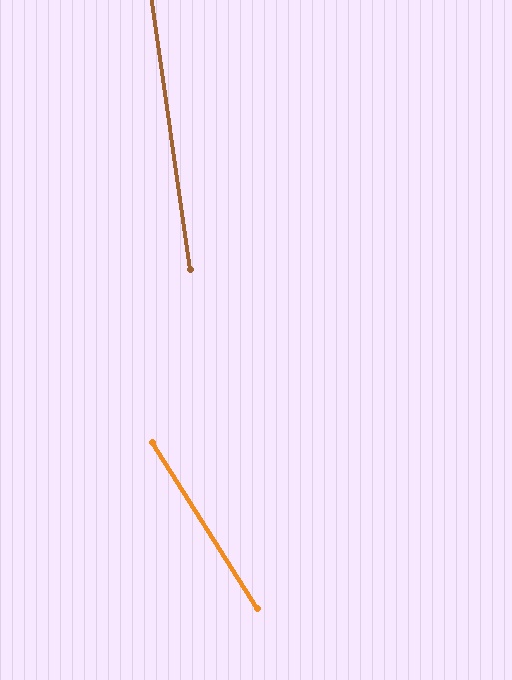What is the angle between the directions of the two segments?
Approximately 24 degrees.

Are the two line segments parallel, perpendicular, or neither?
Neither parallel nor perpendicular — they differ by about 24°.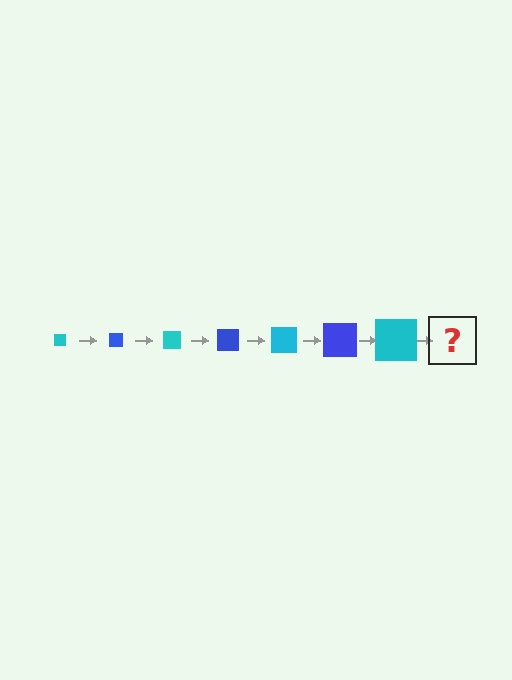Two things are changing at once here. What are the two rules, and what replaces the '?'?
The two rules are that the square grows larger each step and the color cycles through cyan and blue. The '?' should be a blue square, larger than the previous one.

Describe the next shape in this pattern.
It should be a blue square, larger than the previous one.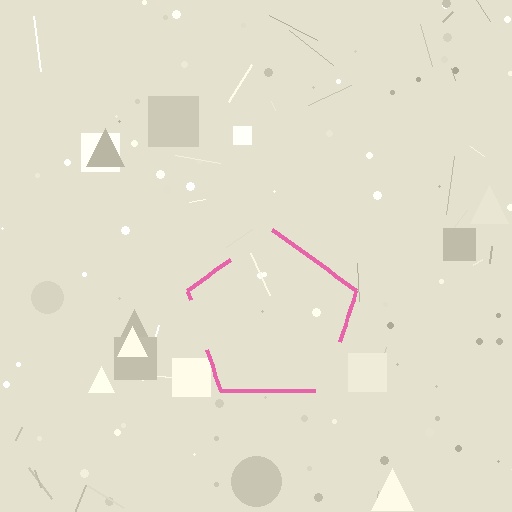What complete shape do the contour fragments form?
The contour fragments form a pentagon.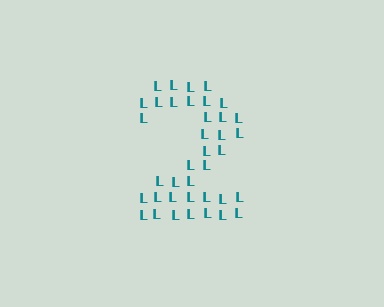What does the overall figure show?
The overall figure shows the digit 2.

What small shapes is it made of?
It is made of small letter L's.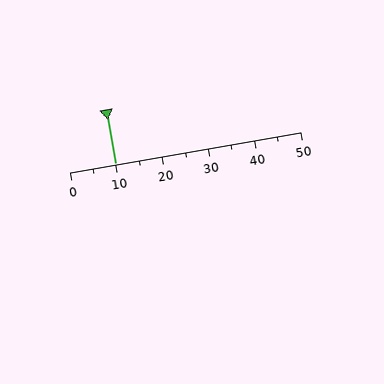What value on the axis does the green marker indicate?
The marker indicates approximately 10.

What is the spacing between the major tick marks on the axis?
The major ticks are spaced 10 apart.